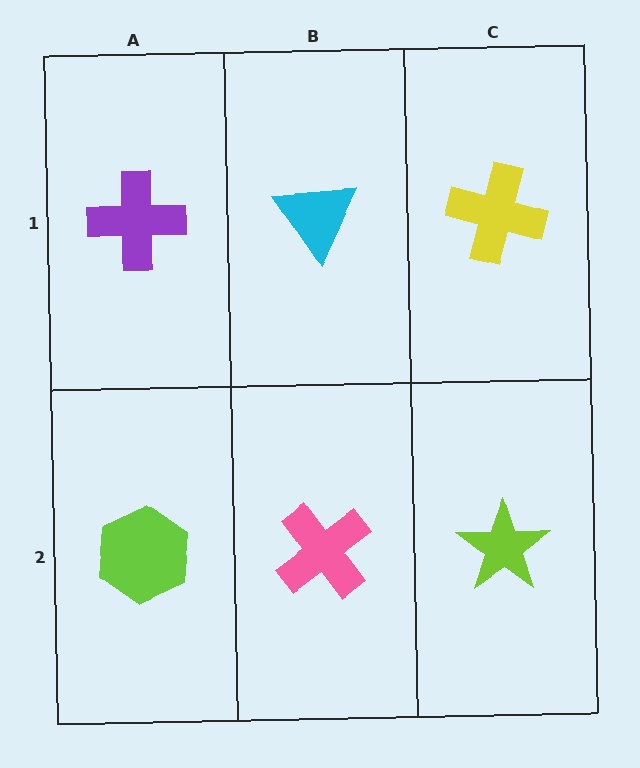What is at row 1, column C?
A yellow cross.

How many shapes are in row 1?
3 shapes.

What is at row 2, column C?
A lime star.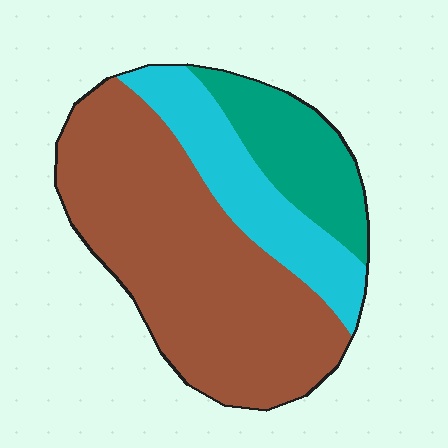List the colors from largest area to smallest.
From largest to smallest: brown, cyan, teal.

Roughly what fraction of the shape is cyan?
Cyan takes up between a sixth and a third of the shape.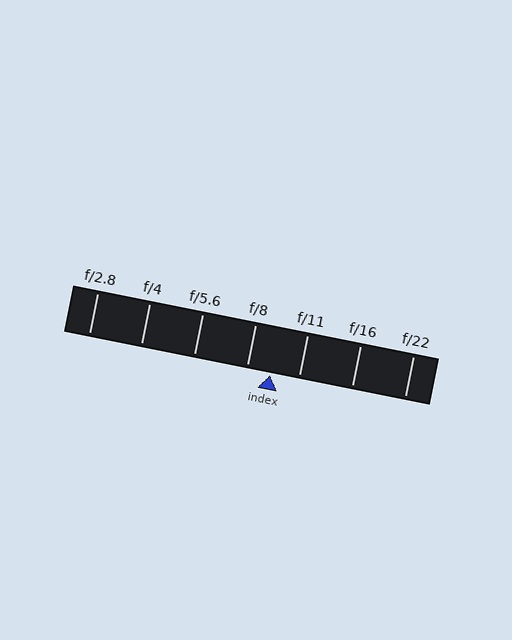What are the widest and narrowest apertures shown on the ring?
The widest aperture shown is f/2.8 and the narrowest is f/22.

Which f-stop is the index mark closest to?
The index mark is closest to f/8.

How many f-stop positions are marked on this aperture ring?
There are 7 f-stop positions marked.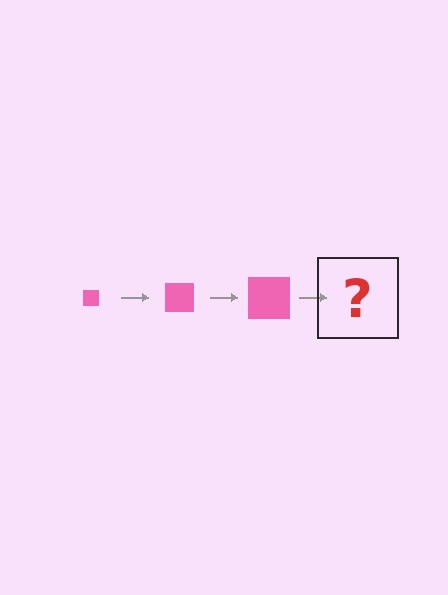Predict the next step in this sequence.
The next step is a pink square, larger than the previous one.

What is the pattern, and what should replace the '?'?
The pattern is that the square gets progressively larger each step. The '?' should be a pink square, larger than the previous one.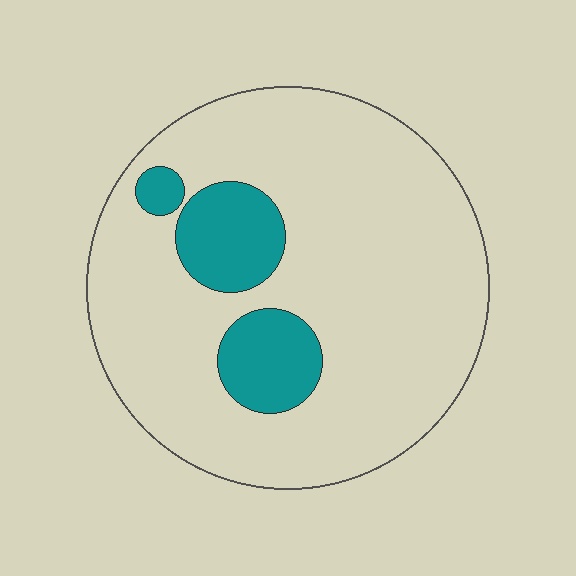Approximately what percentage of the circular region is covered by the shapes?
Approximately 15%.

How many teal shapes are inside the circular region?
3.